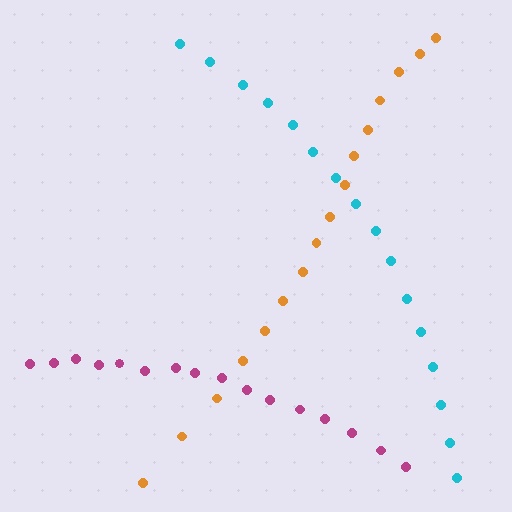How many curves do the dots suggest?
There are 3 distinct paths.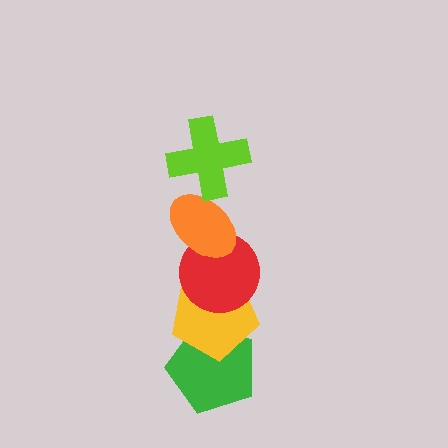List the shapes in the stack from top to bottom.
From top to bottom: the lime cross, the orange ellipse, the red circle, the yellow pentagon, the green pentagon.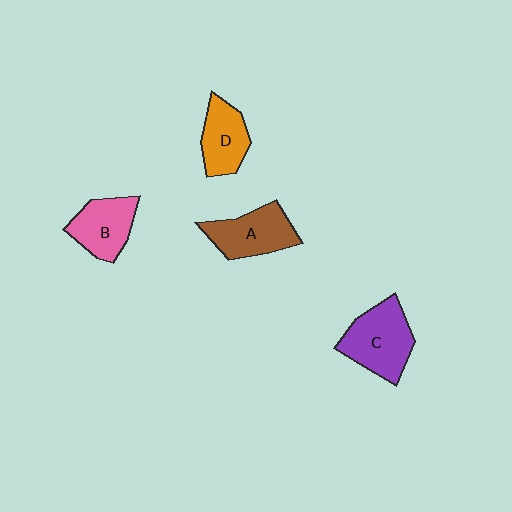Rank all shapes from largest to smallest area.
From largest to smallest: C (purple), A (brown), B (pink), D (orange).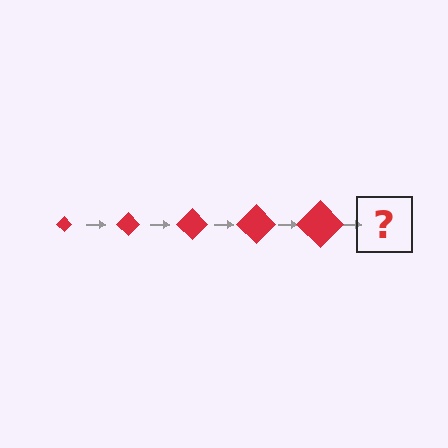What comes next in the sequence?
The next element should be a red diamond, larger than the previous one.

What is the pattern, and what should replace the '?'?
The pattern is that the diamond gets progressively larger each step. The '?' should be a red diamond, larger than the previous one.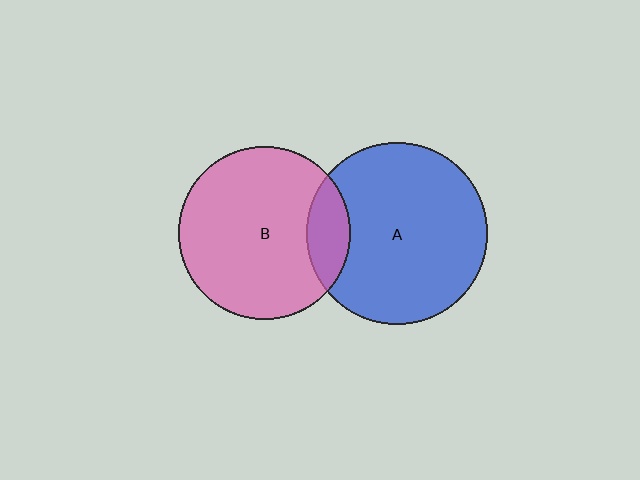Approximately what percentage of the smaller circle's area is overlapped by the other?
Approximately 15%.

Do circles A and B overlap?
Yes.